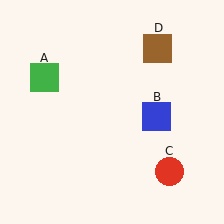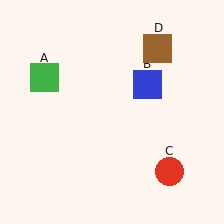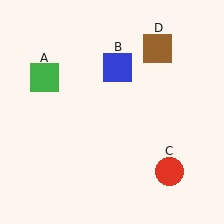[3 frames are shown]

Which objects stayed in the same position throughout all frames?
Green square (object A) and red circle (object C) and brown square (object D) remained stationary.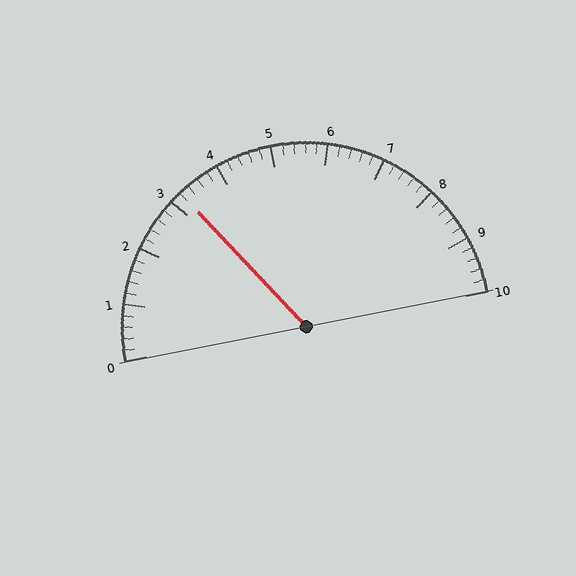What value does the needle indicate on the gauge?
The needle indicates approximately 3.2.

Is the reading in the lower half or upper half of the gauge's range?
The reading is in the lower half of the range (0 to 10).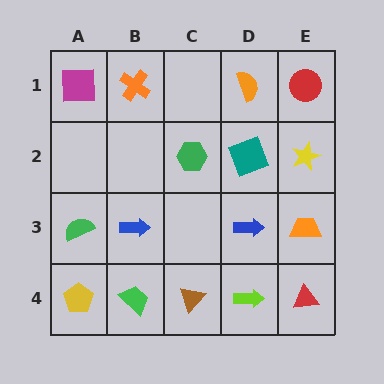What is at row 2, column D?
A teal square.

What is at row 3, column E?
An orange trapezoid.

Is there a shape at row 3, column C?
No, that cell is empty.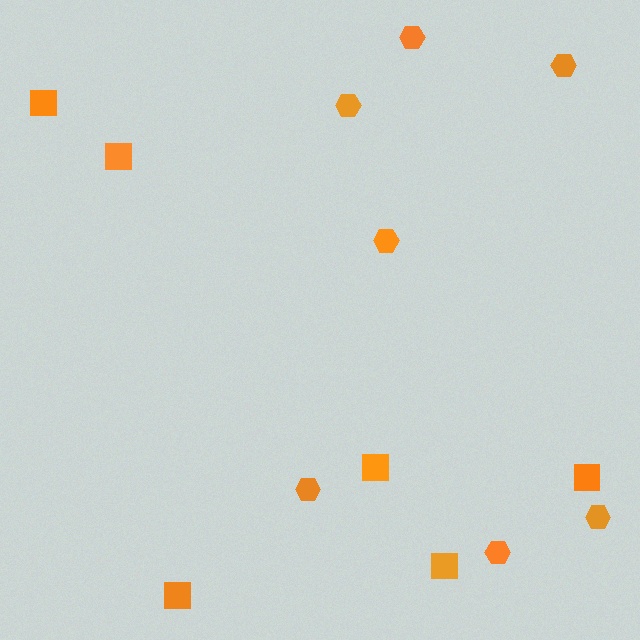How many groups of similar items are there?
There are 2 groups: one group of hexagons (7) and one group of squares (6).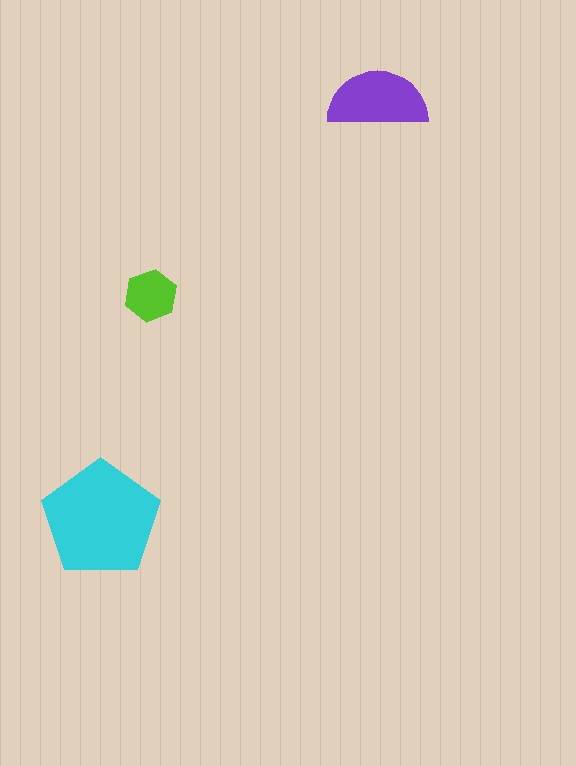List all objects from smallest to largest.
The lime hexagon, the purple semicircle, the cyan pentagon.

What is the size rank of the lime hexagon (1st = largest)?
3rd.